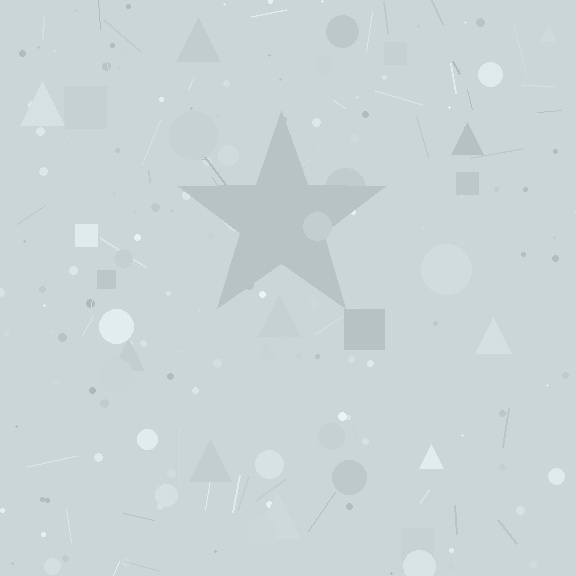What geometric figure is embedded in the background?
A star is embedded in the background.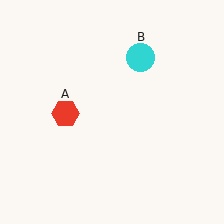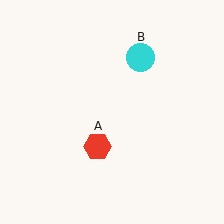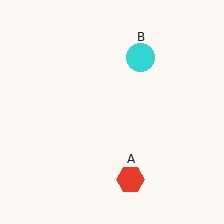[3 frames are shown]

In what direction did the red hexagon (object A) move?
The red hexagon (object A) moved down and to the right.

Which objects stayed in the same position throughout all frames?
Cyan circle (object B) remained stationary.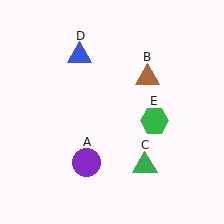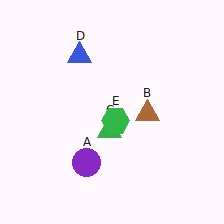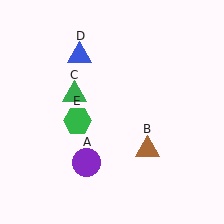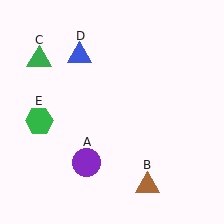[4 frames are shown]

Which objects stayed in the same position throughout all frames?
Purple circle (object A) and blue triangle (object D) remained stationary.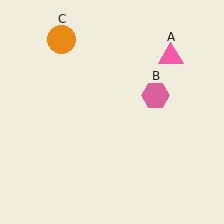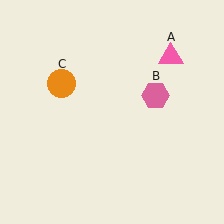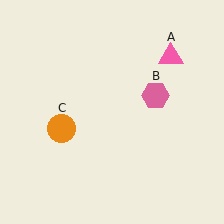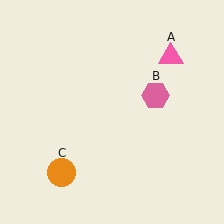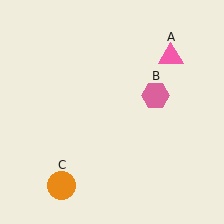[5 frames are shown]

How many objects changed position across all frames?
1 object changed position: orange circle (object C).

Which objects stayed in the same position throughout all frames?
Pink triangle (object A) and pink hexagon (object B) remained stationary.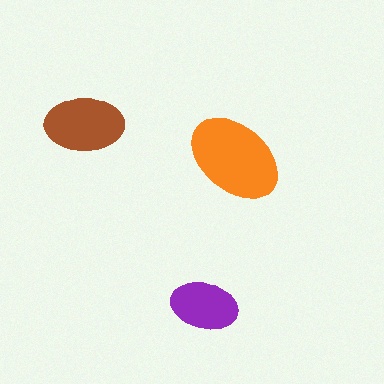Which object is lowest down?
The purple ellipse is bottommost.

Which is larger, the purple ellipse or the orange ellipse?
The orange one.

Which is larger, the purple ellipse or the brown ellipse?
The brown one.